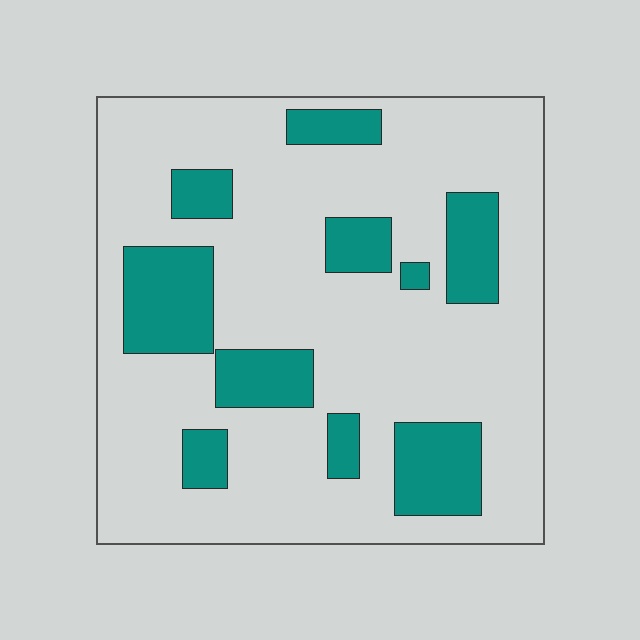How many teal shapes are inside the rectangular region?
10.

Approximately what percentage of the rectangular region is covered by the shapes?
Approximately 25%.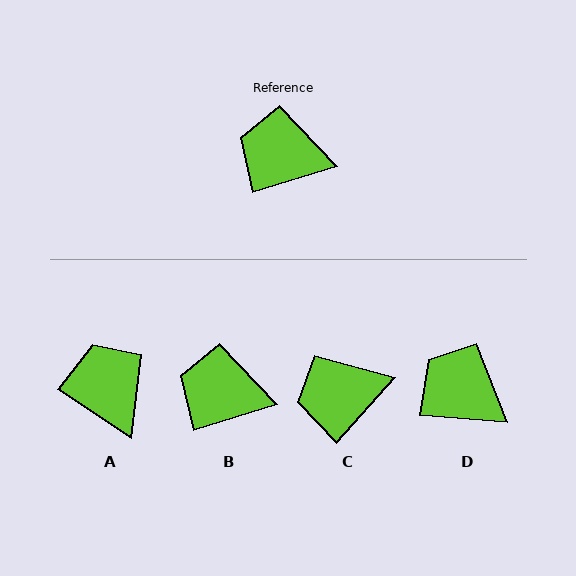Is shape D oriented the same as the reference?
No, it is off by about 22 degrees.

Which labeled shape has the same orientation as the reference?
B.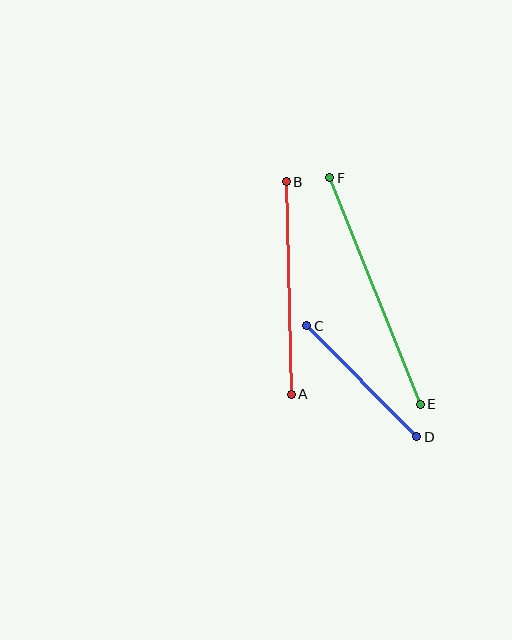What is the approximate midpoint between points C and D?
The midpoint is at approximately (362, 381) pixels.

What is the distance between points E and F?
The distance is approximately 244 pixels.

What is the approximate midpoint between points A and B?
The midpoint is at approximately (289, 288) pixels.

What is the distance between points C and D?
The distance is approximately 156 pixels.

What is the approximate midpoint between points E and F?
The midpoint is at approximately (375, 291) pixels.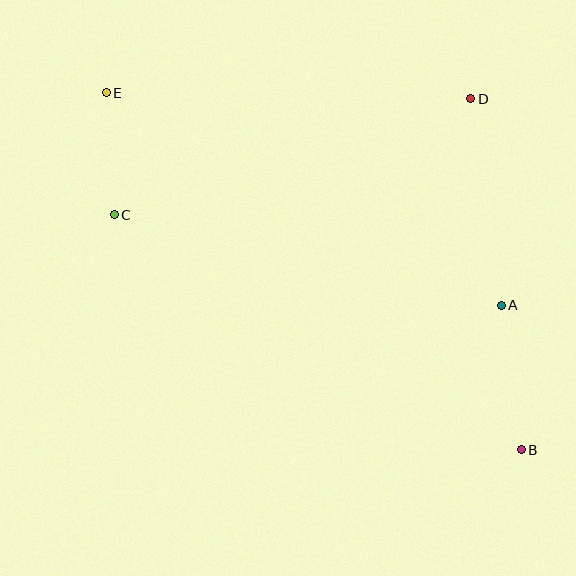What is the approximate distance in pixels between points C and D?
The distance between C and D is approximately 375 pixels.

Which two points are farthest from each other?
Points B and E are farthest from each other.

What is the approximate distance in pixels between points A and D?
The distance between A and D is approximately 209 pixels.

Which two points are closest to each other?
Points C and E are closest to each other.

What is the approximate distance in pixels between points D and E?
The distance between D and E is approximately 365 pixels.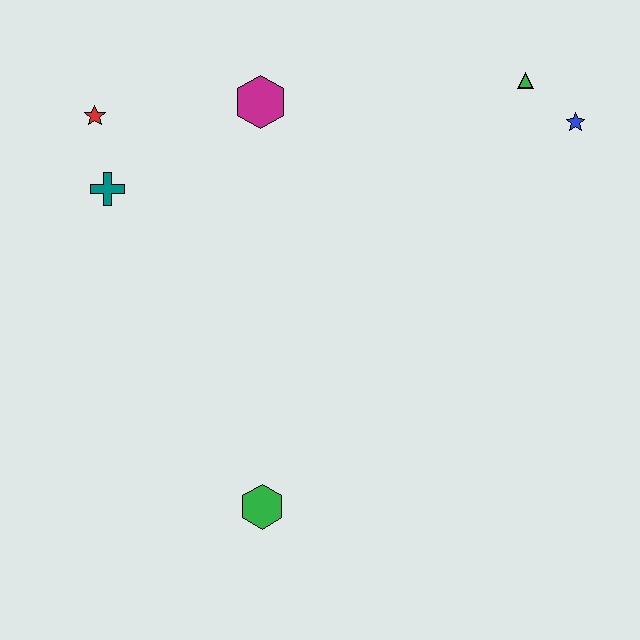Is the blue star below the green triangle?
Yes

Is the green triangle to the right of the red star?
Yes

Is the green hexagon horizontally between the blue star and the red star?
Yes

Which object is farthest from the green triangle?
The green hexagon is farthest from the green triangle.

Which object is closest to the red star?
The teal cross is closest to the red star.